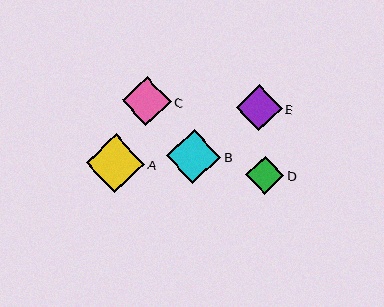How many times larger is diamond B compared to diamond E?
Diamond B is approximately 1.2 times the size of diamond E.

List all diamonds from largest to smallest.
From largest to smallest: A, B, C, E, D.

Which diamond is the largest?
Diamond A is the largest with a size of approximately 59 pixels.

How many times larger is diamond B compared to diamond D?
Diamond B is approximately 1.4 times the size of diamond D.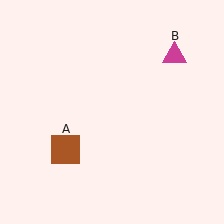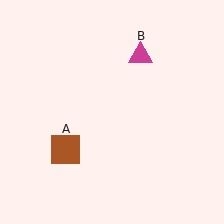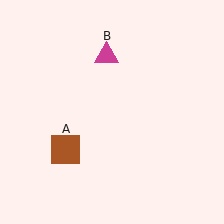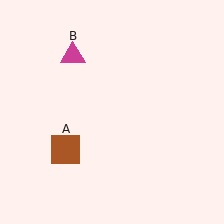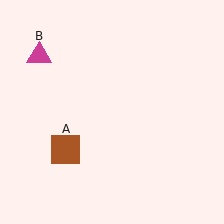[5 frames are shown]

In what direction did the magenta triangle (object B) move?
The magenta triangle (object B) moved left.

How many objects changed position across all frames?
1 object changed position: magenta triangle (object B).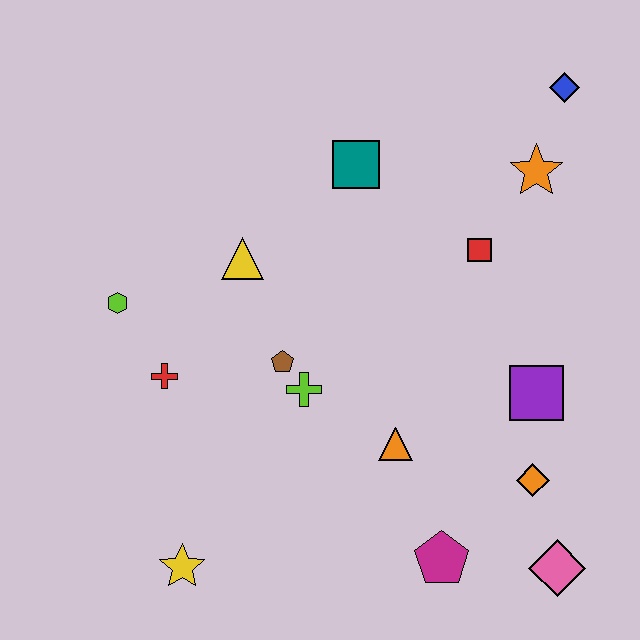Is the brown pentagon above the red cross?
Yes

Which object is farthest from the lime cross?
The blue diamond is farthest from the lime cross.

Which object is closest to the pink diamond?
The orange diamond is closest to the pink diamond.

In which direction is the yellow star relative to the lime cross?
The yellow star is below the lime cross.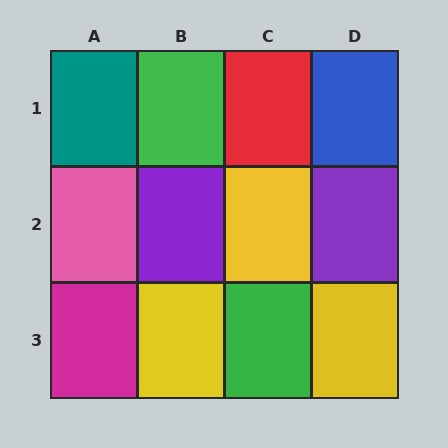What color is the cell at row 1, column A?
Teal.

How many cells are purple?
2 cells are purple.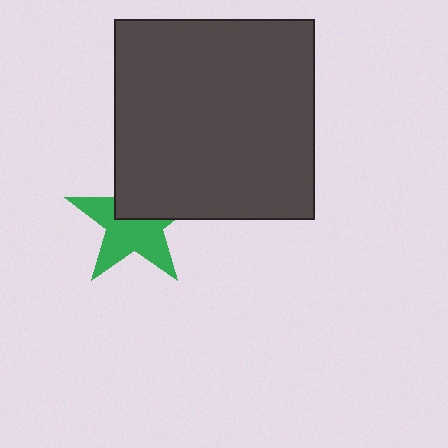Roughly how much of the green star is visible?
About half of it is visible (roughly 60%).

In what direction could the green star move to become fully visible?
The green star could move down. That would shift it out from behind the dark gray square entirely.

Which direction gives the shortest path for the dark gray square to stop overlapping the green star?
Moving up gives the shortest separation.